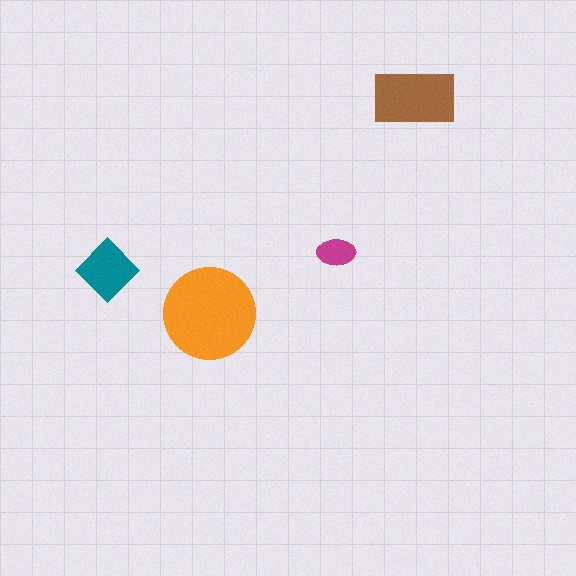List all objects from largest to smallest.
The orange circle, the brown rectangle, the teal diamond, the magenta ellipse.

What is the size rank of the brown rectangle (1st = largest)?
2nd.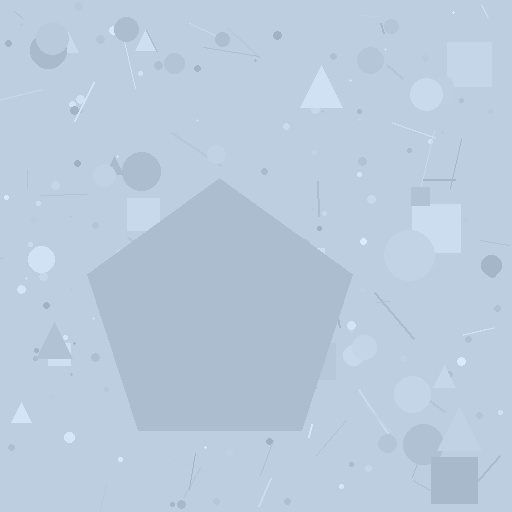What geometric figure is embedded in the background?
A pentagon is embedded in the background.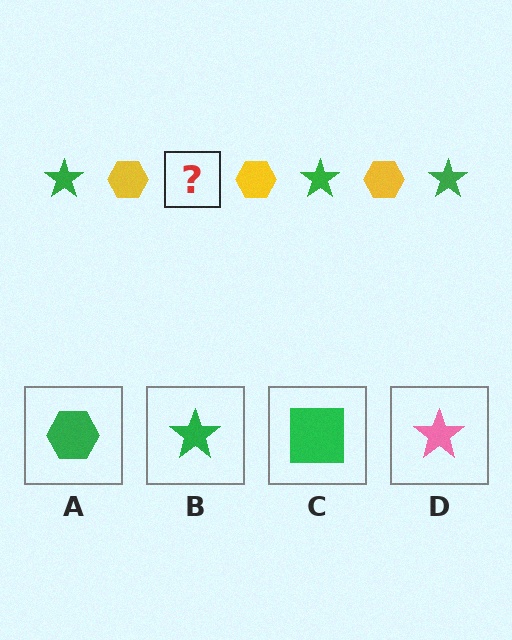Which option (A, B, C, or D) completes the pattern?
B.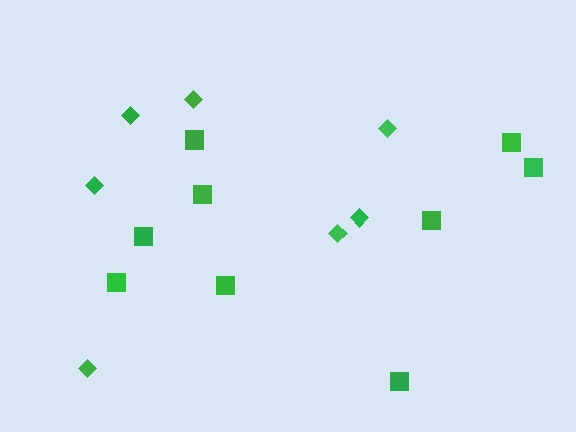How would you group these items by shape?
There are 2 groups: one group of diamonds (7) and one group of squares (9).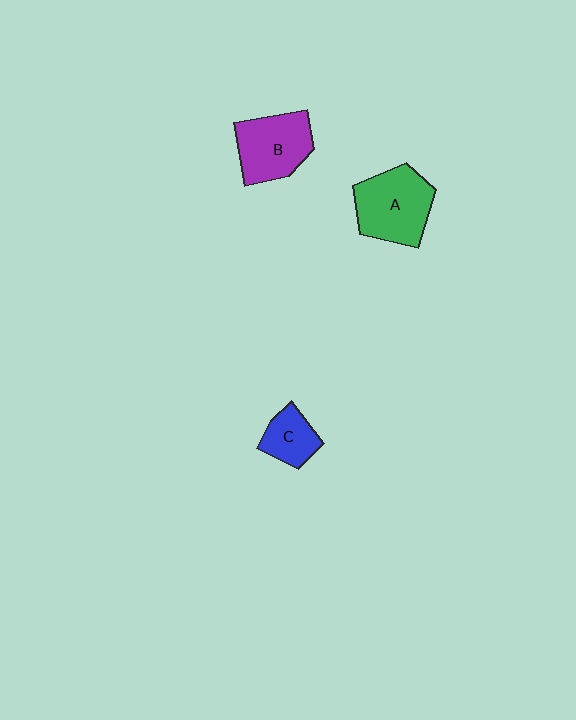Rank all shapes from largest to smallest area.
From largest to smallest: A (green), B (purple), C (blue).